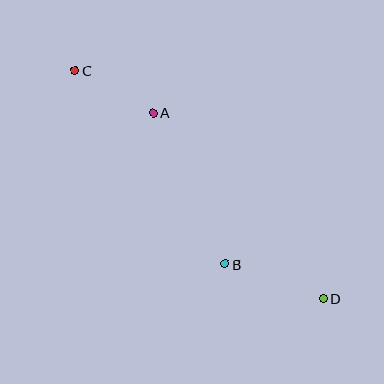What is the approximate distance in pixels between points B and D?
The distance between B and D is approximately 104 pixels.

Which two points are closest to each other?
Points A and C are closest to each other.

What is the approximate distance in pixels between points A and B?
The distance between A and B is approximately 168 pixels.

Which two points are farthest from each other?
Points C and D are farthest from each other.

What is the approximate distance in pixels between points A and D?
The distance between A and D is approximately 252 pixels.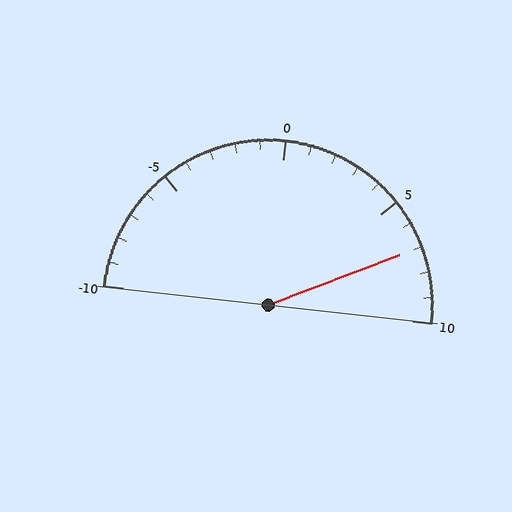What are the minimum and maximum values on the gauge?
The gauge ranges from -10 to 10.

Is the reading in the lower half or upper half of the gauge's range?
The reading is in the upper half of the range (-10 to 10).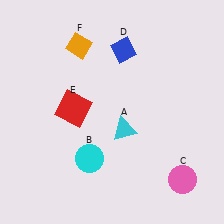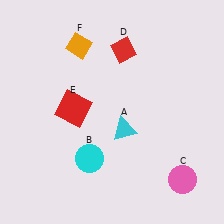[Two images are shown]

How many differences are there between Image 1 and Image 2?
There is 1 difference between the two images.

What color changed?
The diamond (D) changed from blue in Image 1 to red in Image 2.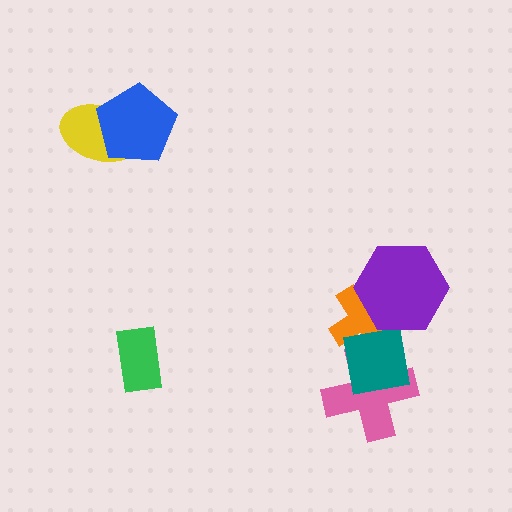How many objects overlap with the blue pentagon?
1 object overlaps with the blue pentagon.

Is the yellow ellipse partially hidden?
Yes, it is partially covered by another shape.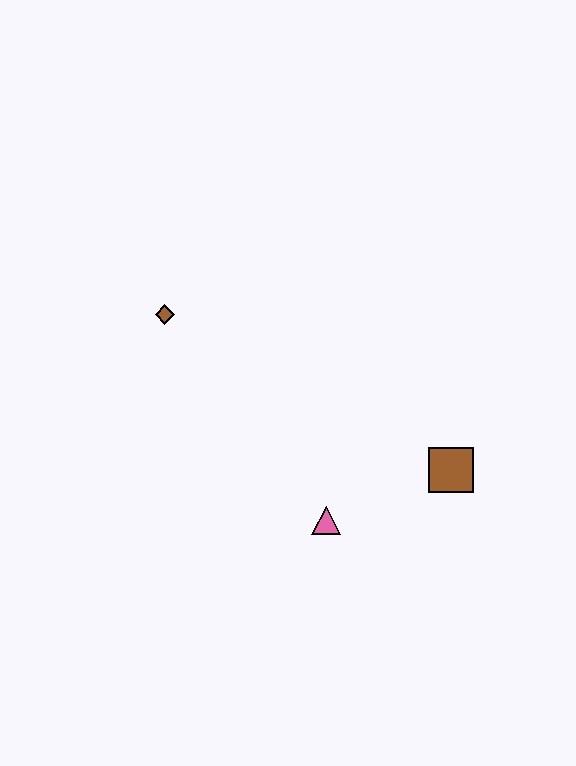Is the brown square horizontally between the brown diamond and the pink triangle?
No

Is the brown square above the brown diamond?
No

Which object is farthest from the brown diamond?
The brown square is farthest from the brown diamond.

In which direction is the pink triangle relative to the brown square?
The pink triangle is to the left of the brown square.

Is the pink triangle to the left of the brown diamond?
No